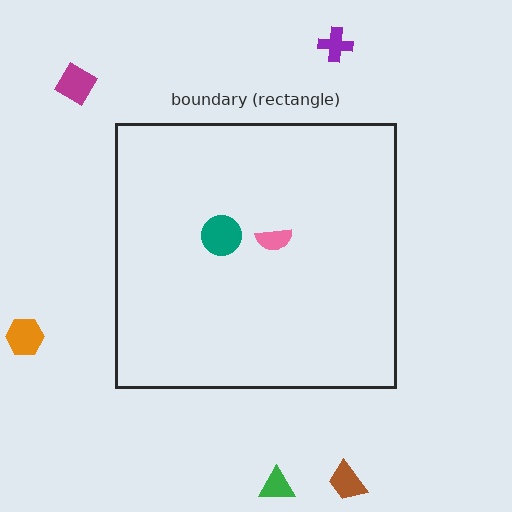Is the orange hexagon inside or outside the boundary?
Outside.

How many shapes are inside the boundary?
2 inside, 5 outside.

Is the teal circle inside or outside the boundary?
Inside.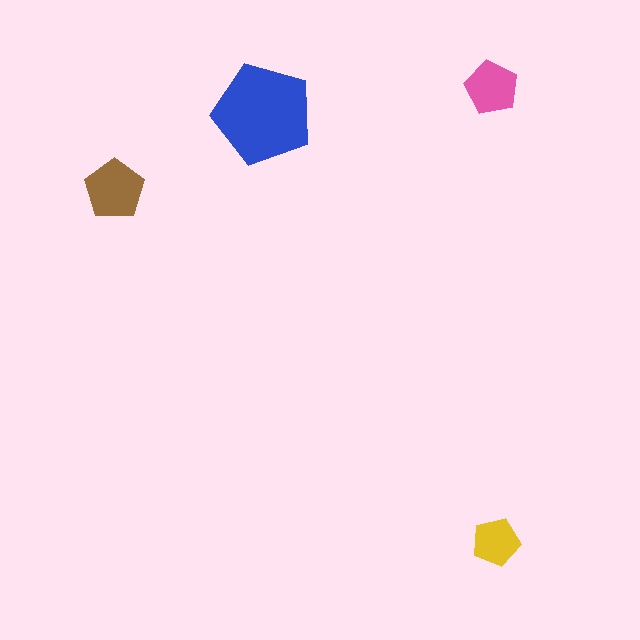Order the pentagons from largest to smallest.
the blue one, the brown one, the pink one, the yellow one.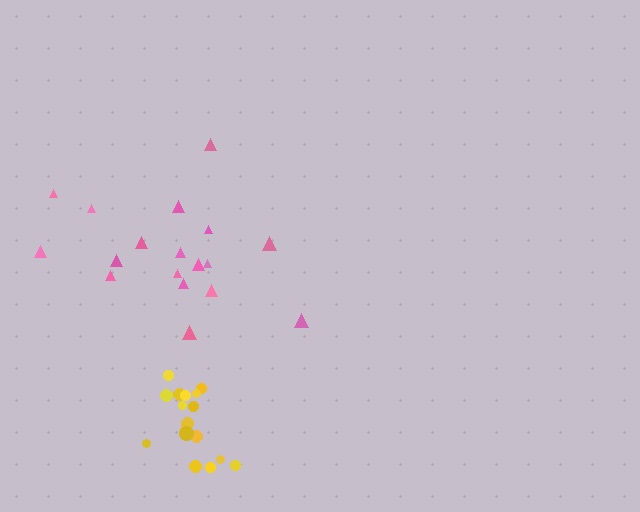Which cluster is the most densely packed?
Yellow.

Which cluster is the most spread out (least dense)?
Pink.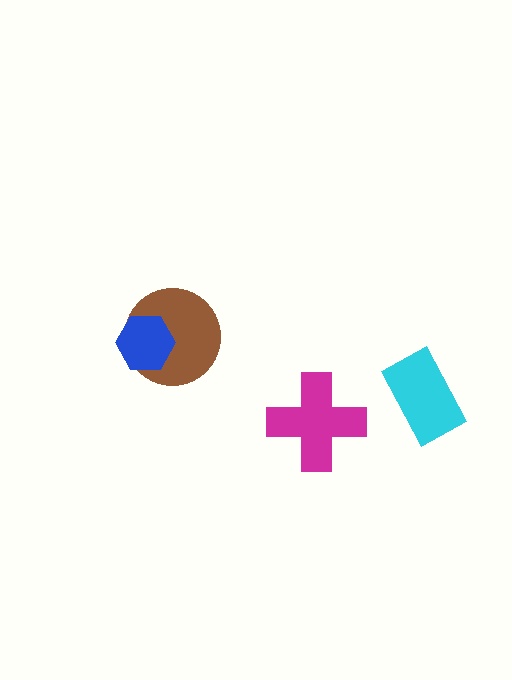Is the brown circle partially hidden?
Yes, it is partially covered by another shape.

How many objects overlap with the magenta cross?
0 objects overlap with the magenta cross.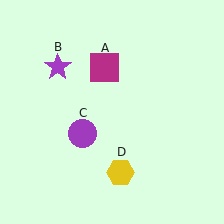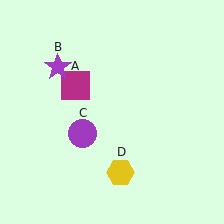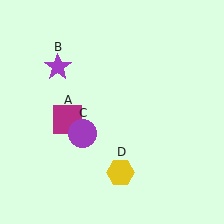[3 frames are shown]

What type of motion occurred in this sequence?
The magenta square (object A) rotated counterclockwise around the center of the scene.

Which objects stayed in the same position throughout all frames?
Purple star (object B) and purple circle (object C) and yellow hexagon (object D) remained stationary.